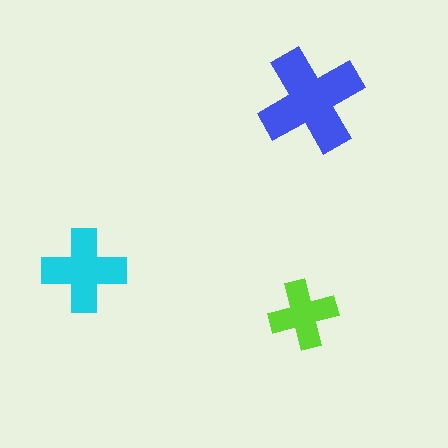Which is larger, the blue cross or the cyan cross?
The blue one.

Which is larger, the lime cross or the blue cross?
The blue one.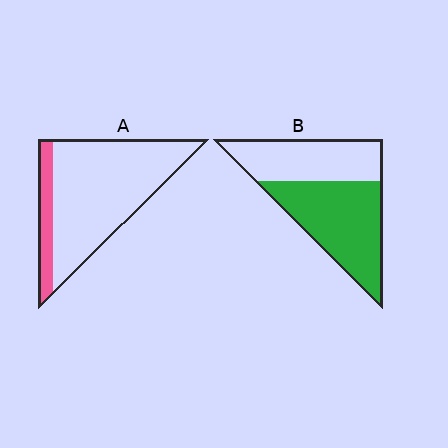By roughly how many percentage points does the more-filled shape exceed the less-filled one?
By roughly 40 percentage points (B over A).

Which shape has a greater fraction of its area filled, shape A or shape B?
Shape B.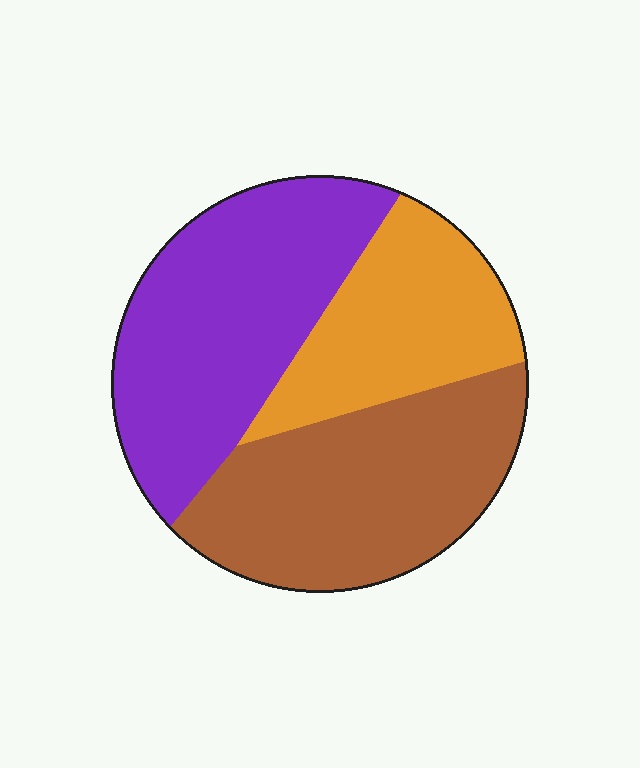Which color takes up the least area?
Orange, at roughly 25%.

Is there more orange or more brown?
Brown.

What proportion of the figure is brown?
Brown takes up about three eighths (3/8) of the figure.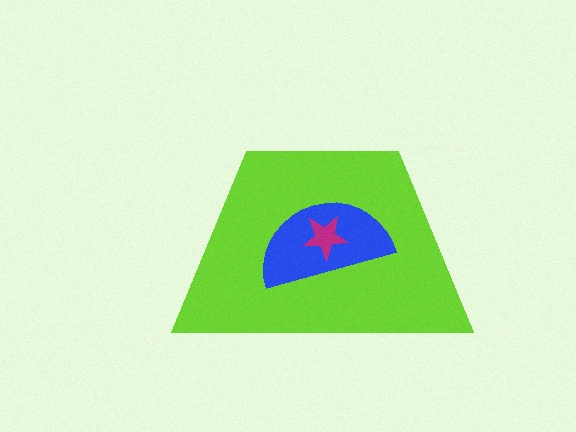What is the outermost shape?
The lime trapezoid.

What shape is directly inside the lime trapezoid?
The blue semicircle.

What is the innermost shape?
The magenta star.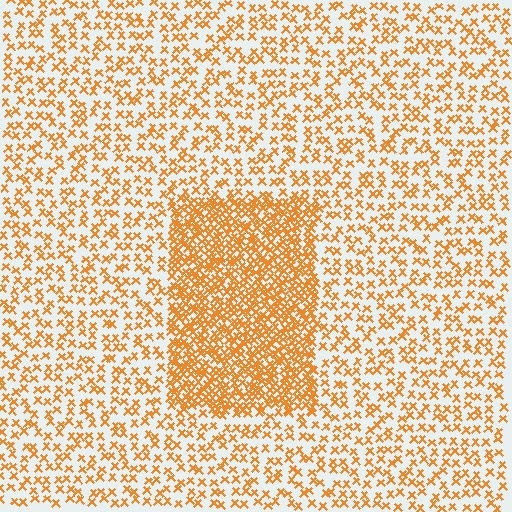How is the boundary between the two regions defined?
The boundary is defined by a change in element density (approximately 2.5x ratio). All elements are the same color, size, and shape.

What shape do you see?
I see a rectangle.